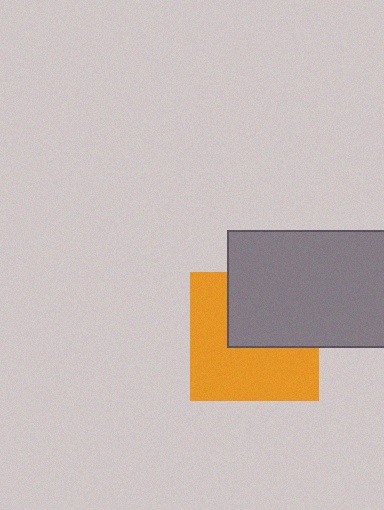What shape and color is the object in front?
The object in front is a gray rectangle.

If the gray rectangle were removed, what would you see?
You would see the complete orange square.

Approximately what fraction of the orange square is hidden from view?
Roughly 41% of the orange square is hidden behind the gray rectangle.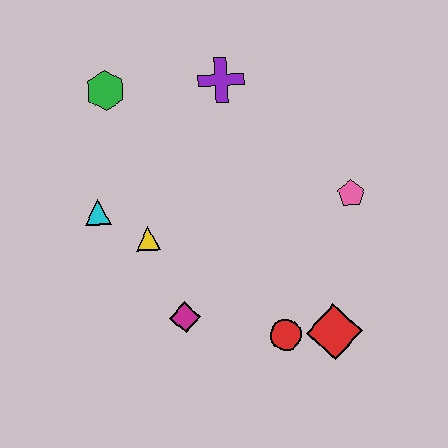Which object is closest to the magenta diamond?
The yellow triangle is closest to the magenta diamond.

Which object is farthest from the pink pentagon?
The green hexagon is farthest from the pink pentagon.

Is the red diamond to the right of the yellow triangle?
Yes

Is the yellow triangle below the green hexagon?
Yes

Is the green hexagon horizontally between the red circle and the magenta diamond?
No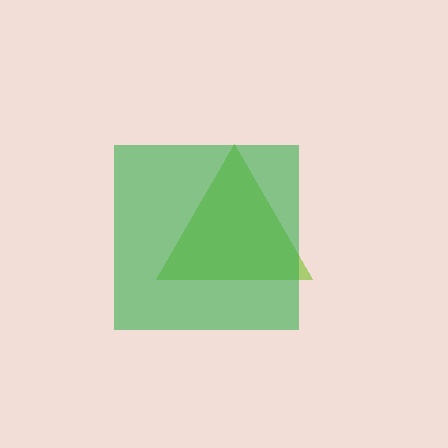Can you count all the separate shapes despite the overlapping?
Yes, there are 2 separate shapes.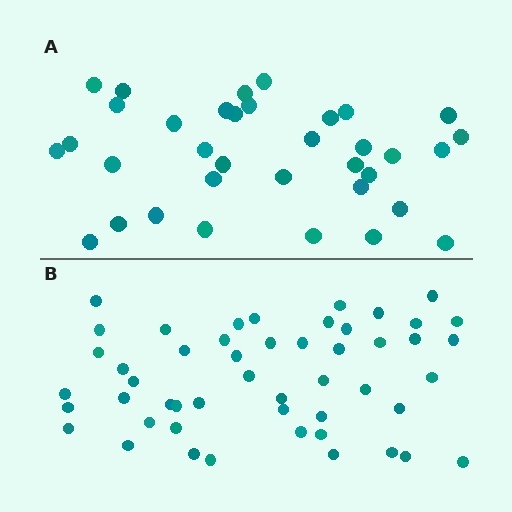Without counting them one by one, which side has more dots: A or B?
Region B (the bottom region) has more dots.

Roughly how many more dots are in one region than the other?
Region B has approximately 15 more dots than region A.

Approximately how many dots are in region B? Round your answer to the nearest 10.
About 50 dots.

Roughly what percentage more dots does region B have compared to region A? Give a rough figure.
About 45% more.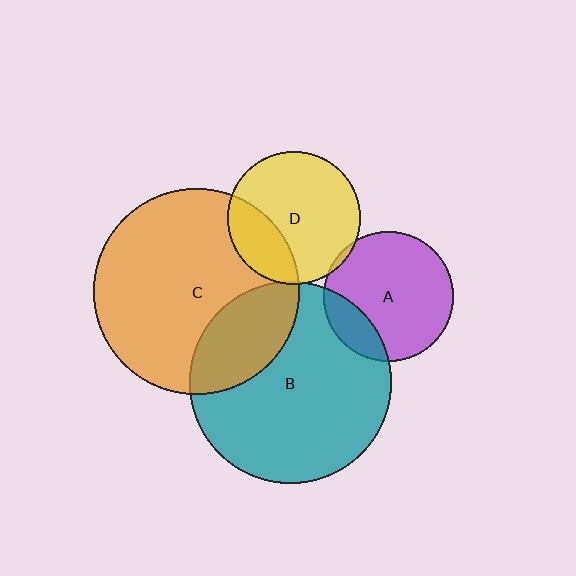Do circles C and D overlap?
Yes.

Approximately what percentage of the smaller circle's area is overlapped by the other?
Approximately 25%.